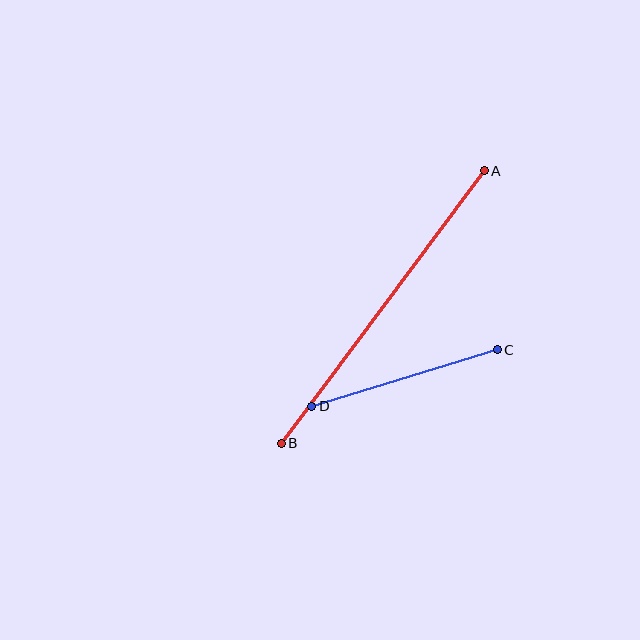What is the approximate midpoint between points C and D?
The midpoint is at approximately (405, 378) pixels.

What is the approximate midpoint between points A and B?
The midpoint is at approximately (383, 307) pixels.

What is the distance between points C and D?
The distance is approximately 194 pixels.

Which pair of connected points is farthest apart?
Points A and B are farthest apart.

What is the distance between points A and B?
The distance is approximately 340 pixels.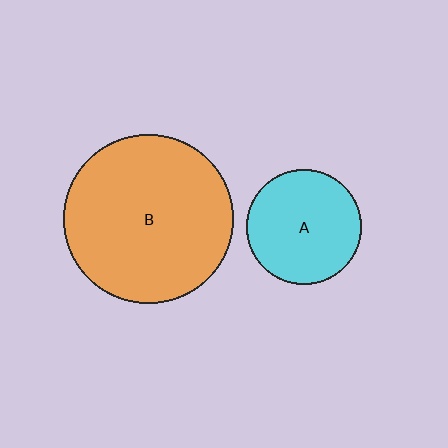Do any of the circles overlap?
No, none of the circles overlap.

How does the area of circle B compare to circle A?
Approximately 2.2 times.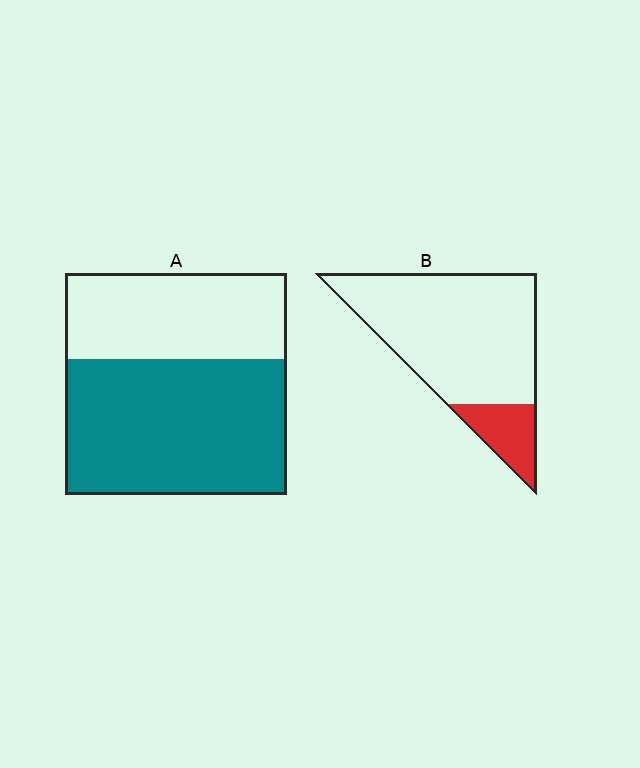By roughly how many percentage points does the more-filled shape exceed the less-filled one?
By roughly 45 percentage points (A over B).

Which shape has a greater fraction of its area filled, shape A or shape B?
Shape A.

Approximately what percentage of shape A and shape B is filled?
A is approximately 60% and B is approximately 15%.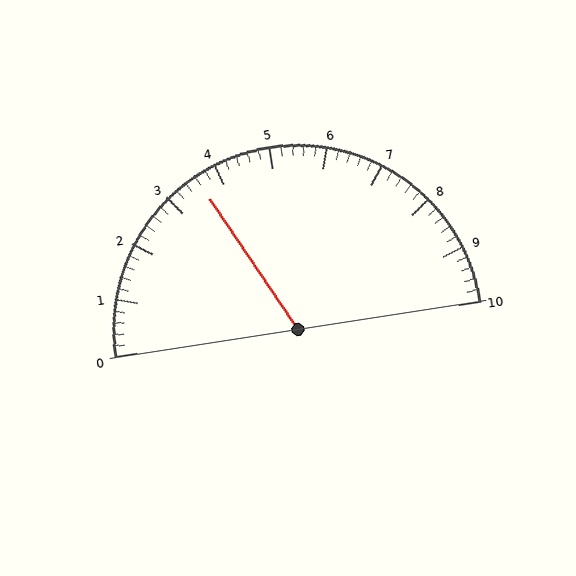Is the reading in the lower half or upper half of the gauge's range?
The reading is in the lower half of the range (0 to 10).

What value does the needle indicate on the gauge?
The needle indicates approximately 3.6.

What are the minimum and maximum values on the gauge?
The gauge ranges from 0 to 10.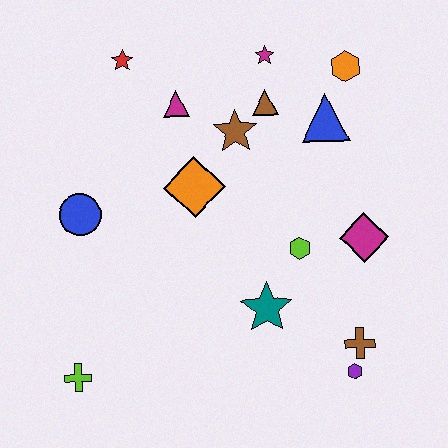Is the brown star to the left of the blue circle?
No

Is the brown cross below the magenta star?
Yes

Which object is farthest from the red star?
The purple hexagon is farthest from the red star.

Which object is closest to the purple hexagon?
The brown cross is closest to the purple hexagon.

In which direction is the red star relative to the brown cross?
The red star is above the brown cross.